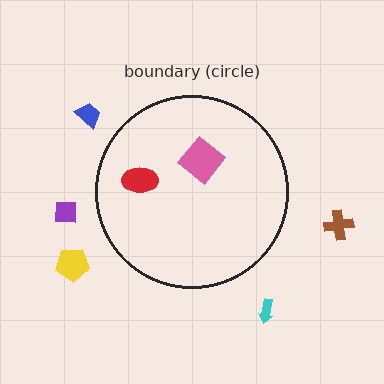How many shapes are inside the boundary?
2 inside, 5 outside.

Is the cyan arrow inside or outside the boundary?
Outside.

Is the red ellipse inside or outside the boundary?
Inside.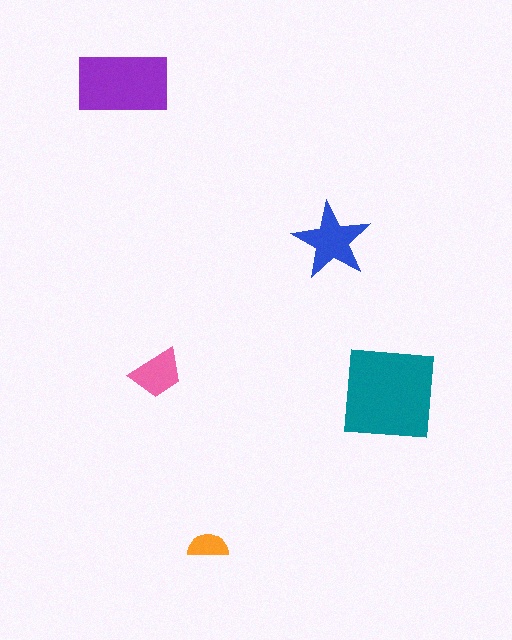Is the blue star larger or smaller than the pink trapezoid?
Larger.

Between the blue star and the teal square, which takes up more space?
The teal square.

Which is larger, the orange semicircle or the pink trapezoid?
The pink trapezoid.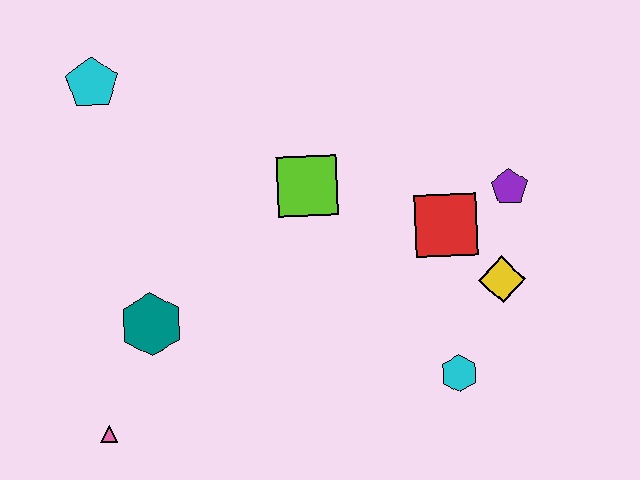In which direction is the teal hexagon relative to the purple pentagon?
The teal hexagon is to the left of the purple pentagon.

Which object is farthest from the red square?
The pink triangle is farthest from the red square.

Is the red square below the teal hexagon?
No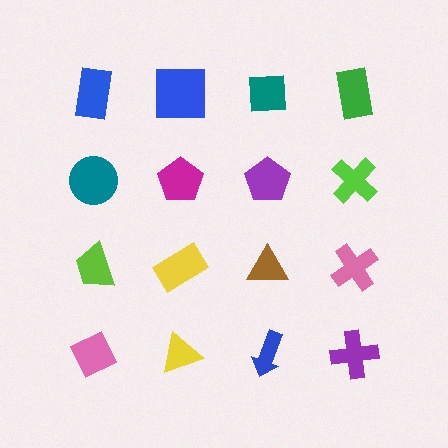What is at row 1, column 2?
A blue square.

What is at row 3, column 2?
A yellow rectangle.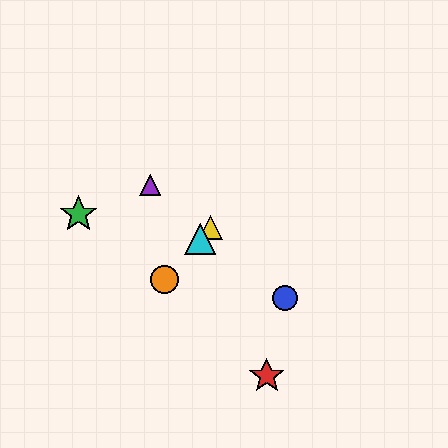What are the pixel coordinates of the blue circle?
The blue circle is at (285, 298).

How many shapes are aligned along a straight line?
3 shapes (the yellow triangle, the orange circle, the cyan triangle) are aligned along a straight line.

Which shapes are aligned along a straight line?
The yellow triangle, the orange circle, the cyan triangle are aligned along a straight line.